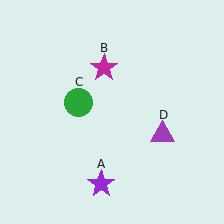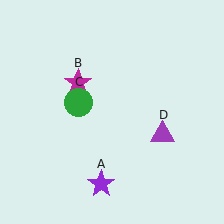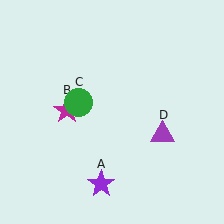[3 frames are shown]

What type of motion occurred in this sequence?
The magenta star (object B) rotated counterclockwise around the center of the scene.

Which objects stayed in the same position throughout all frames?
Purple star (object A) and green circle (object C) and purple triangle (object D) remained stationary.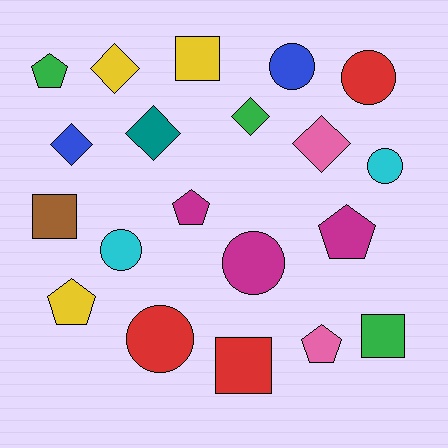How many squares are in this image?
There are 4 squares.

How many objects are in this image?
There are 20 objects.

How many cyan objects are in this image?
There are 2 cyan objects.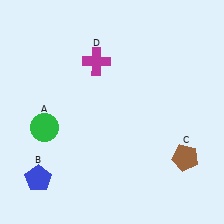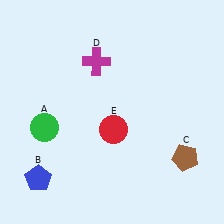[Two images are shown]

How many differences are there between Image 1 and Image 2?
There is 1 difference between the two images.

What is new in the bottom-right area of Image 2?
A red circle (E) was added in the bottom-right area of Image 2.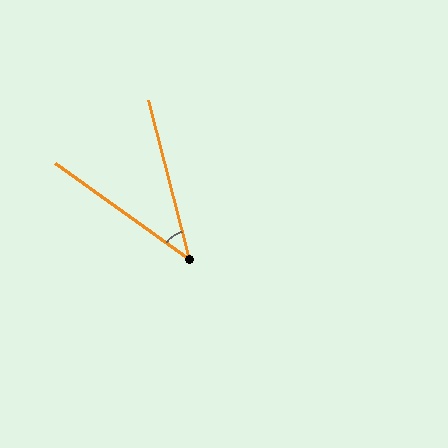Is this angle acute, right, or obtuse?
It is acute.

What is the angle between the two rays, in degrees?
Approximately 40 degrees.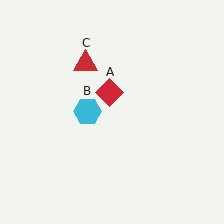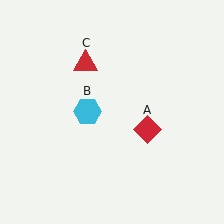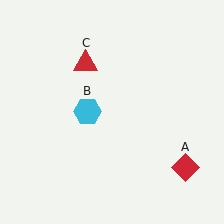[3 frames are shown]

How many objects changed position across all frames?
1 object changed position: red diamond (object A).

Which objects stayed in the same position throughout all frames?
Cyan hexagon (object B) and red triangle (object C) remained stationary.